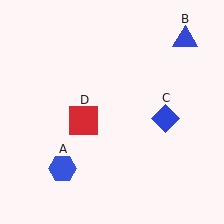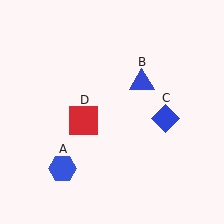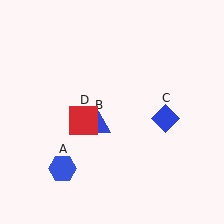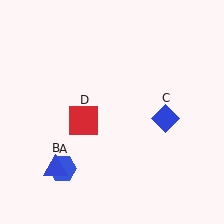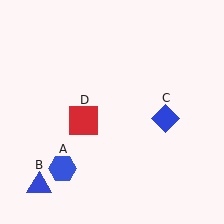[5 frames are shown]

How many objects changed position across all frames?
1 object changed position: blue triangle (object B).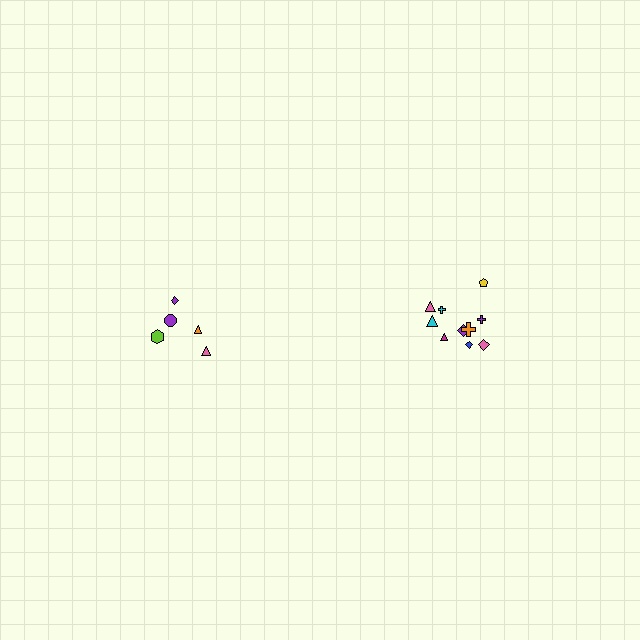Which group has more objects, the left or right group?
The right group.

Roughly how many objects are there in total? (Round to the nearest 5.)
Roughly 15 objects in total.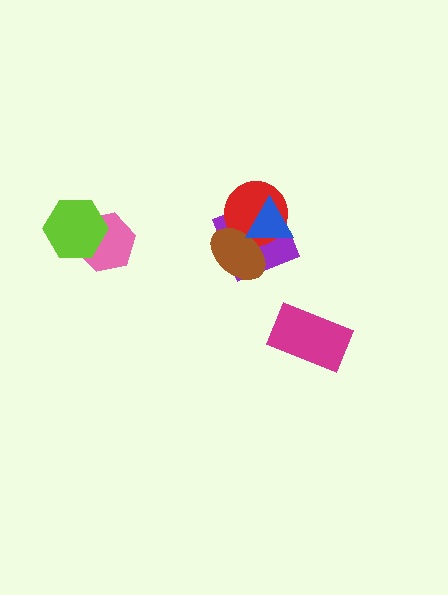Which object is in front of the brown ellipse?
The blue triangle is in front of the brown ellipse.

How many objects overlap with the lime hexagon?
1 object overlaps with the lime hexagon.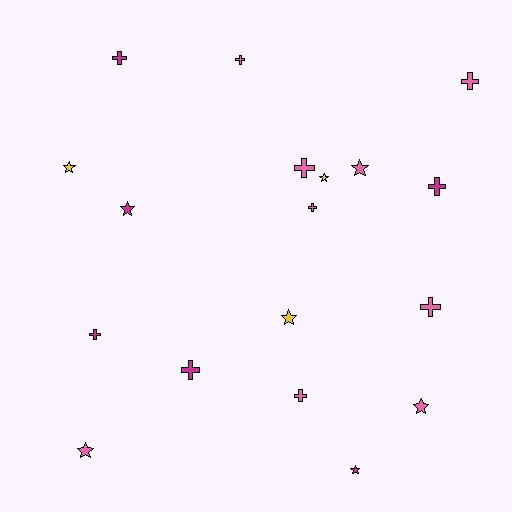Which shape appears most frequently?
Cross, with 10 objects.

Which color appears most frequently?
Pink, with 9 objects.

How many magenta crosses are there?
There are 4 magenta crosses.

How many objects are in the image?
There are 18 objects.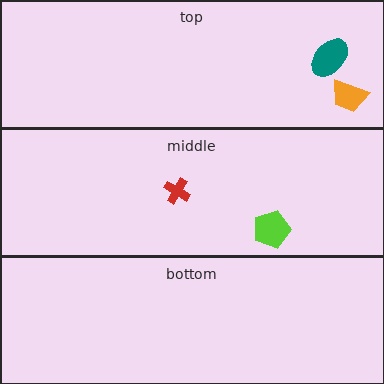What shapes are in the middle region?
The lime pentagon, the red cross.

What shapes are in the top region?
The teal ellipse, the orange trapezoid.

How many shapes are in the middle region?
2.